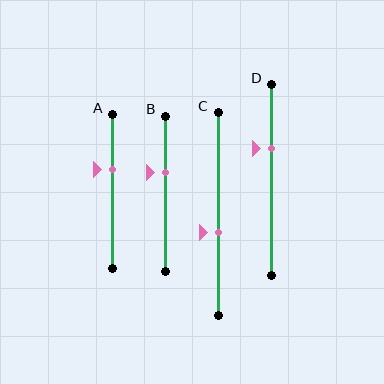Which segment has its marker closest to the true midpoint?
Segment C has its marker closest to the true midpoint.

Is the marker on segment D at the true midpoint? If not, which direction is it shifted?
No, the marker on segment D is shifted upward by about 16% of the segment length.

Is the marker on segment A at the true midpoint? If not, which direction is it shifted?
No, the marker on segment A is shifted upward by about 15% of the segment length.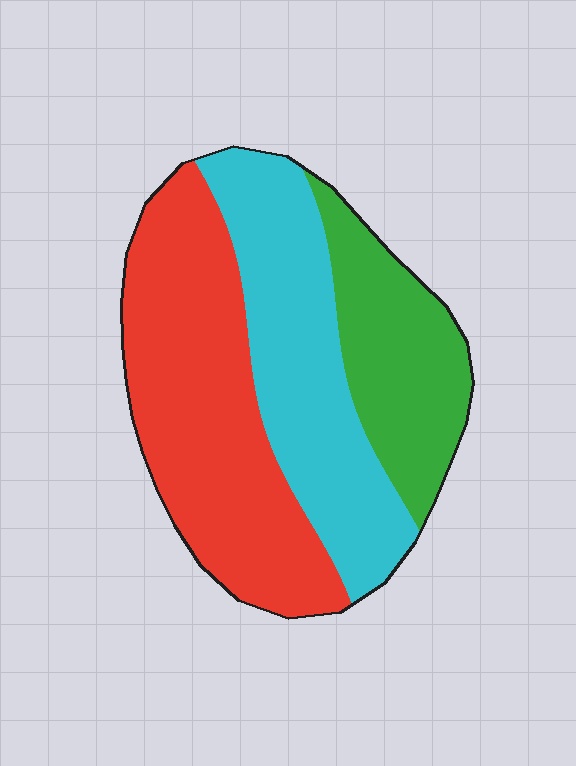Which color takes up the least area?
Green, at roughly 25%.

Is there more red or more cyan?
Red.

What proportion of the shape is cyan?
Cyan takes up between a third and a half of the shape.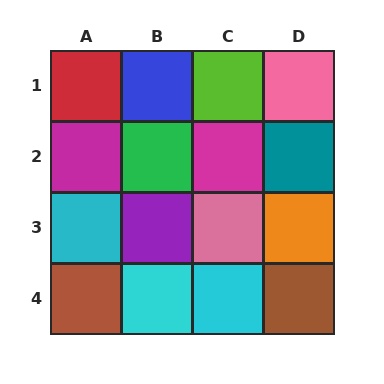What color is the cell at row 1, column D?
Pink.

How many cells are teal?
1 cell is teal.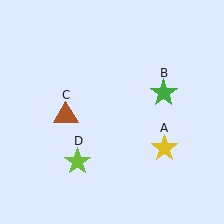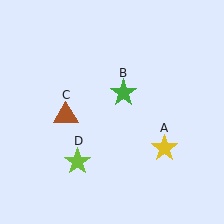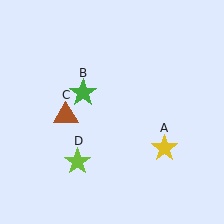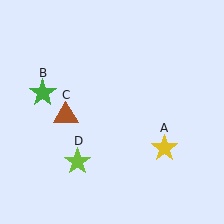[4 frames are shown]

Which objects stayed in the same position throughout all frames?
Yellow star (object A) and brown triangle (object C) and lime star (object D) remained stationary.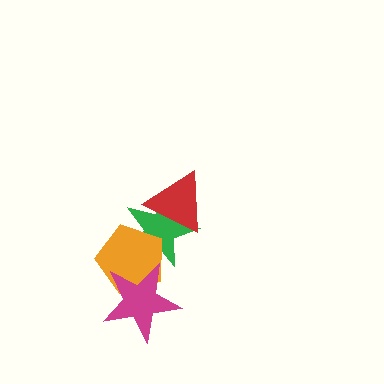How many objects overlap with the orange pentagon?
2 objects overlap with the orange pentagon.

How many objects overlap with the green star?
2 objects overlap with the green star.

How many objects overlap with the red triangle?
1 object overlaps with the red triangle.